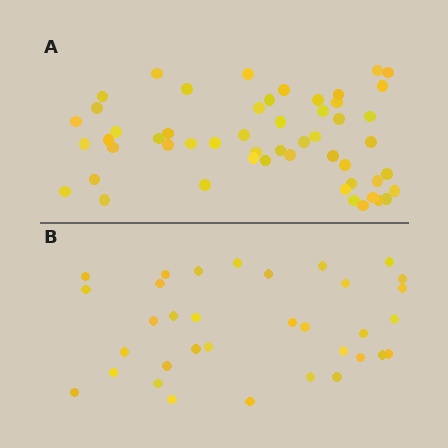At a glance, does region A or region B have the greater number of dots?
Region A (the top region) has more dots.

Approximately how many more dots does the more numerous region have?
Region A has approximately 20 more dots than region B.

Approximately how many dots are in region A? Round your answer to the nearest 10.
About 50 dots. (The exact count is 53, which rounds to 50.)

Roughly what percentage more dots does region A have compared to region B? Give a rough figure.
About 55% more.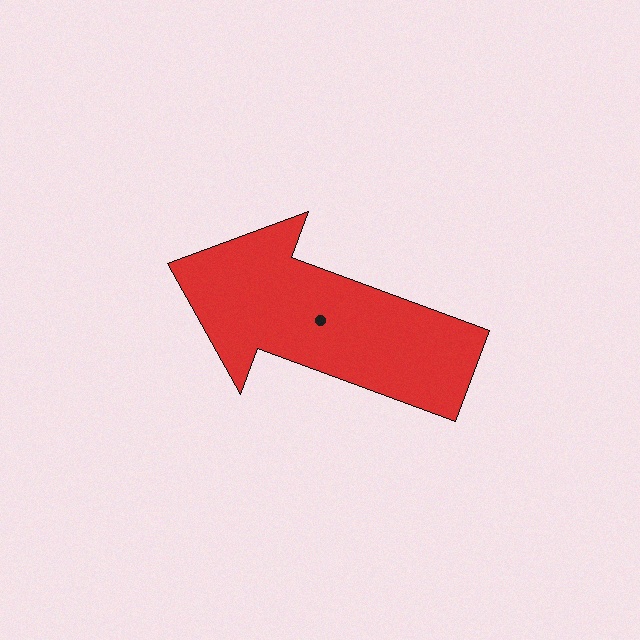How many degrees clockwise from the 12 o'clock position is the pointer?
Approximately 290 degrees.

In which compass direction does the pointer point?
West.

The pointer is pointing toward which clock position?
Roughly 10 o'clock.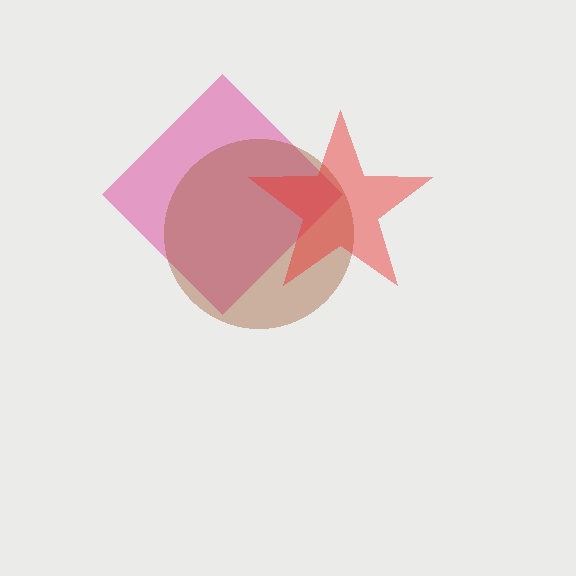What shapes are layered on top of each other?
The layered shapes are: a magenta diamond, a brown circle, a red star.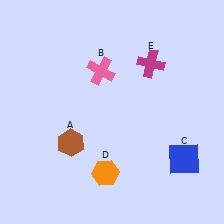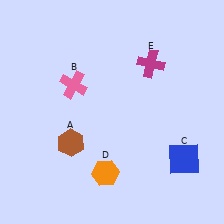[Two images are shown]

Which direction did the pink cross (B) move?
The pink cross (B) moved left.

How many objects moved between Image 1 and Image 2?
1 object moved between the two images.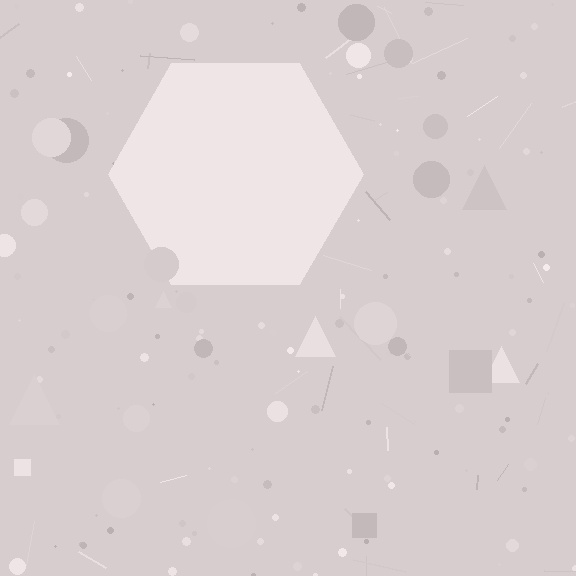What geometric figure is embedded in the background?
A hexagon is embedded in the background.